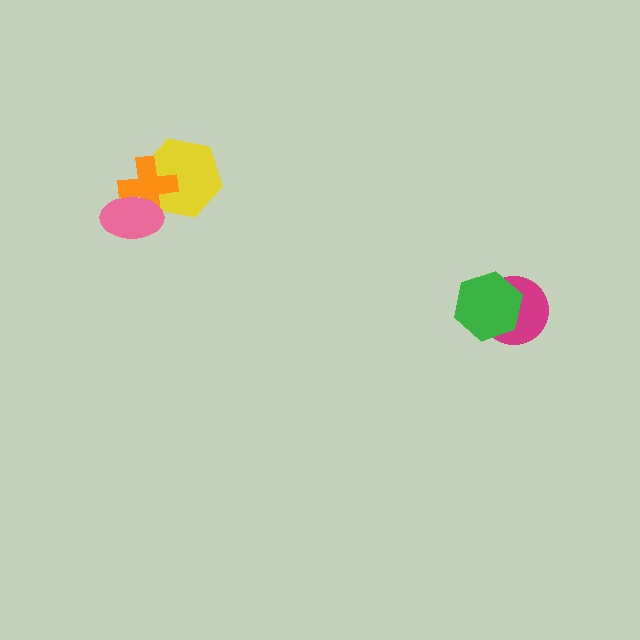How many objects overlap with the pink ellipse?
2 objects overlap with the pink ellipse.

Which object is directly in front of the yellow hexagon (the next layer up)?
The orange cross is directly in front of the yellow hexagon.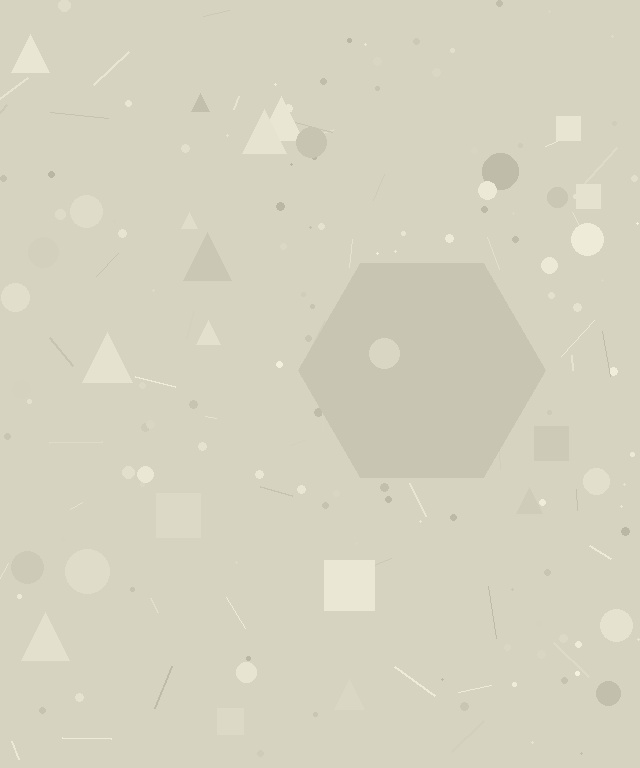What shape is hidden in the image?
A hexagon is hidden in the image.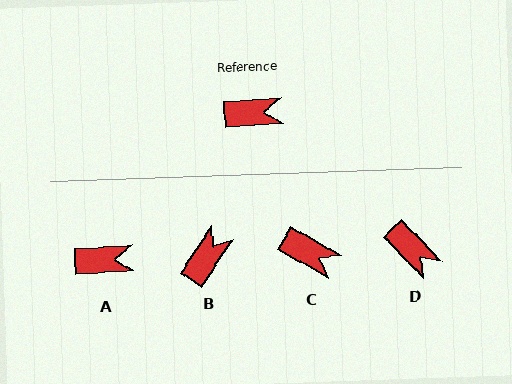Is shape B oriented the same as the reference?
No, it is off by about 53 degrees.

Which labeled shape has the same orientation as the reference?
A.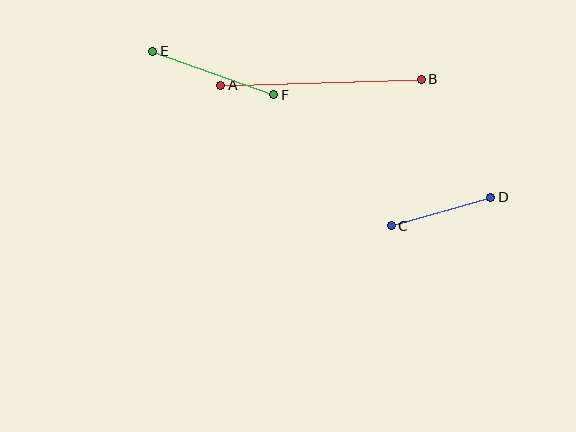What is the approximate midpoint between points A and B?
The midpoint is at approximately (321, 82) pixels.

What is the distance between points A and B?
The distance is approximately 200 pixels.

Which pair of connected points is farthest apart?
Points A and B are farthest apart.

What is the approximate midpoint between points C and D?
The midpoint is at approximately (441, 211) pixels.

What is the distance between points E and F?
The distance is approximately 129 pixels.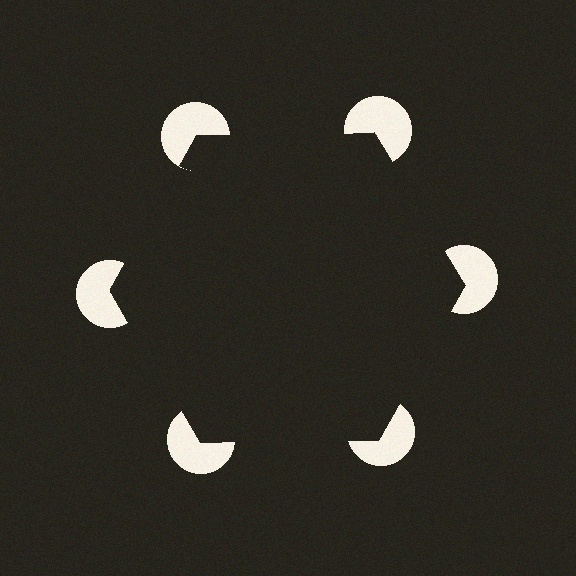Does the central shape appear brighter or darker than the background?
It typically appears slightly darker than the background, even though no actual brightness change is drawn.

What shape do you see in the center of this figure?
An illusory hexagon — its edges are inferred from the aligned wedge cuts in the pac-man discs, not physically drawn.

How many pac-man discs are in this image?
There are 6 — one at each vertex of the illusory hexagon.